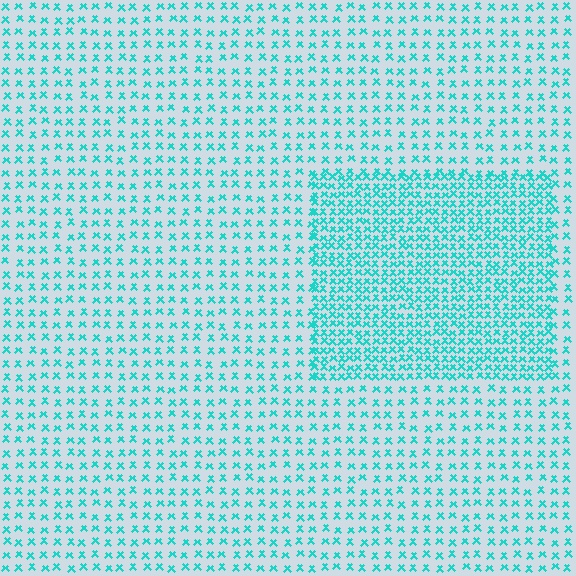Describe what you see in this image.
The image contains small cyan elements arranged at two different densities. A rectangle-shaped region is visible where the elements are more densely packed than the surrounding area.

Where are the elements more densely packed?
The elements are more densely packed inside the rectangle boundary.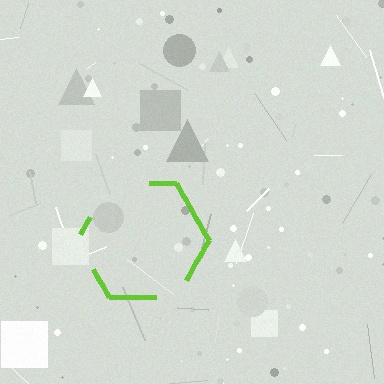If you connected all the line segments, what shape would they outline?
They would outline a hexagon.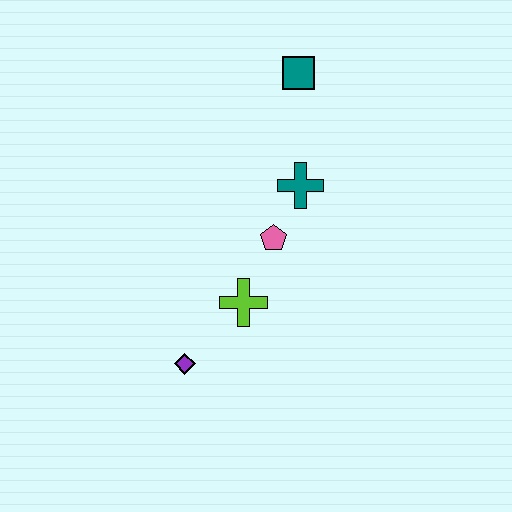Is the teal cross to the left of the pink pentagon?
No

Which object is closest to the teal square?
The teal cross is closest to the teal square.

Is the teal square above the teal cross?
Yes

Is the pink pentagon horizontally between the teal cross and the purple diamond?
Yes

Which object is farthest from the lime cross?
The teal square is farthest from the lime cross.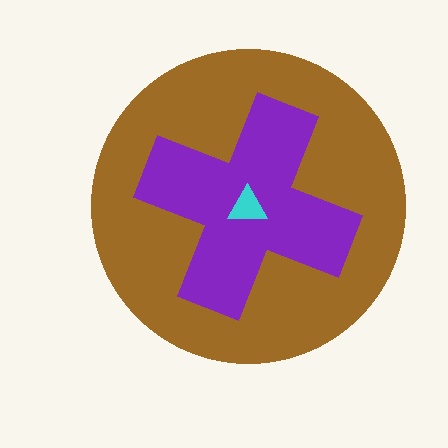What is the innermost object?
The cyan triangle.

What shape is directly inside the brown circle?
The purple cross.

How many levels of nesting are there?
3.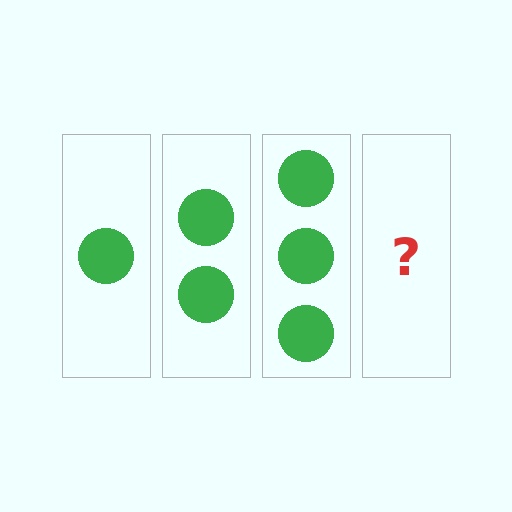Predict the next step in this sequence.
The next step is 4 circles.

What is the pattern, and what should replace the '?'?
The pattern is that each step adds one more circle. The '?' should be 4 circles.